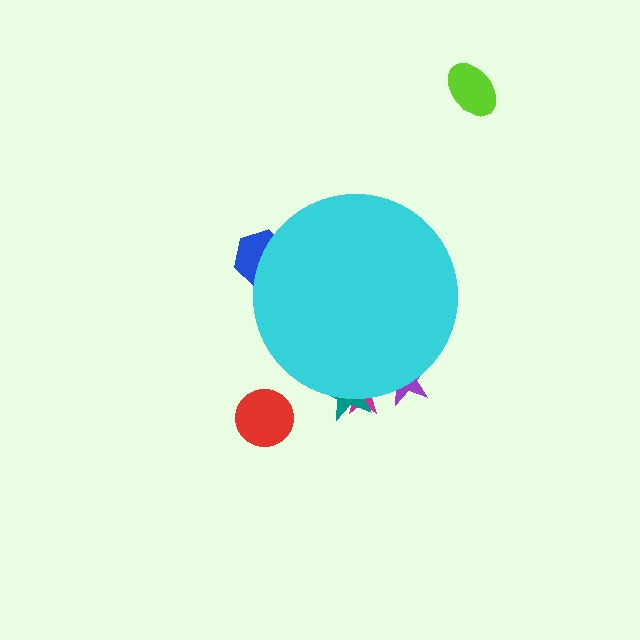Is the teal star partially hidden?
Yes, the teal star is partially hidden behind the cyan circle.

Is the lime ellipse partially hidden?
No, the lime ellipse is fully visible.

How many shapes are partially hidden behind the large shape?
4 shapes are partially hidden.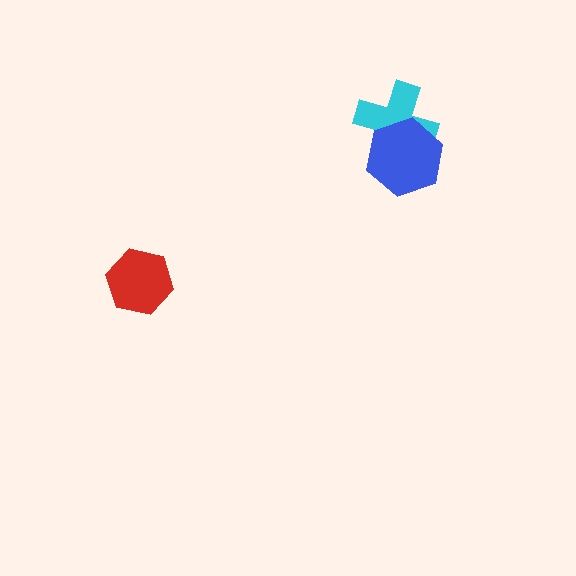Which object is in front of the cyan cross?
The blue hexagon is in front of the cyan cross.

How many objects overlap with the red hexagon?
0 objects overlap with the red hexagon.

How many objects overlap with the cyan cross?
1 object overlaps with the cyan cross.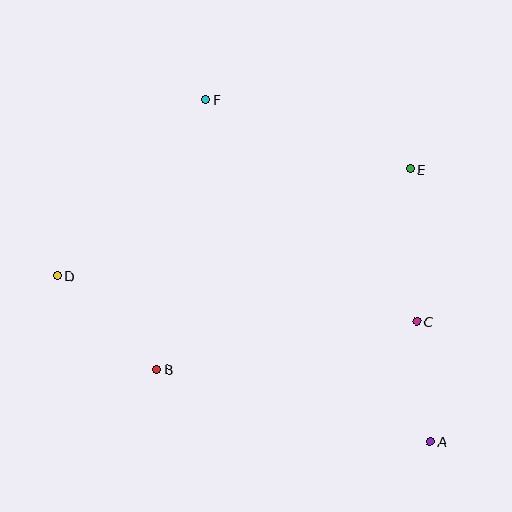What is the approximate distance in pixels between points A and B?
The distance between A and B is approximately 282 pixels.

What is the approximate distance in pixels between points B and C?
The distance between B and C is approximately 264 pixels.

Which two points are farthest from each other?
Points A and F are farthest from each other.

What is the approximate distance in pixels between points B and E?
The distance between B and E is approximately 323 pixels.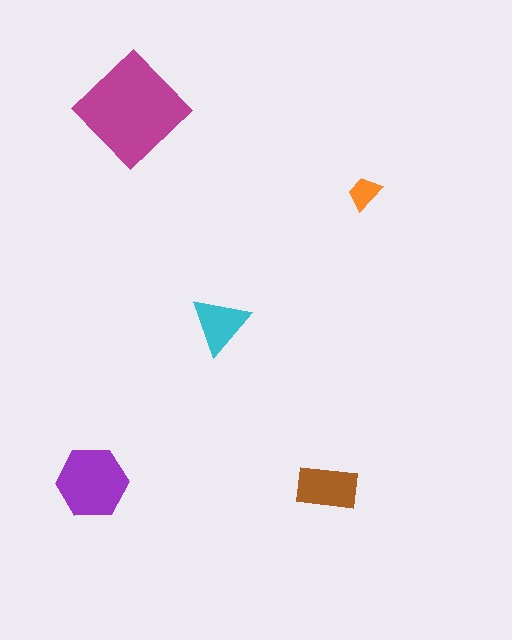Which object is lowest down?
The brown rectangle is bottommost.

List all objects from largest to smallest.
The magenta diamond, the purple hexagon, the brown rectangle, the cyan triangle, the orange trapezoid.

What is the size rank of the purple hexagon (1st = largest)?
2nd.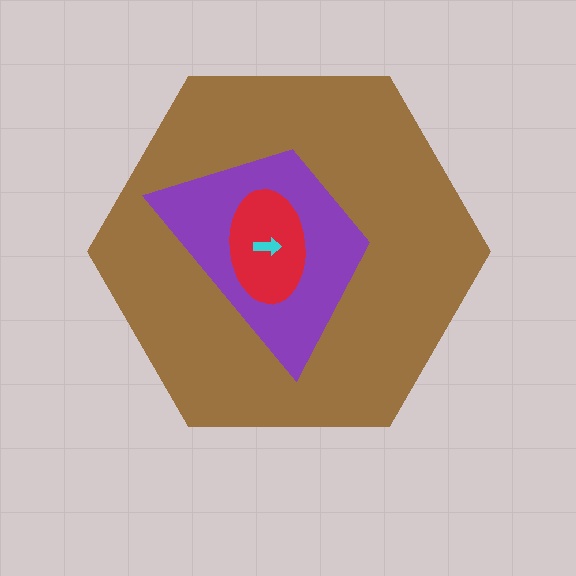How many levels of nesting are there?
4.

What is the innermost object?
The cyan arrow.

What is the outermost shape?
The brown hexagon.